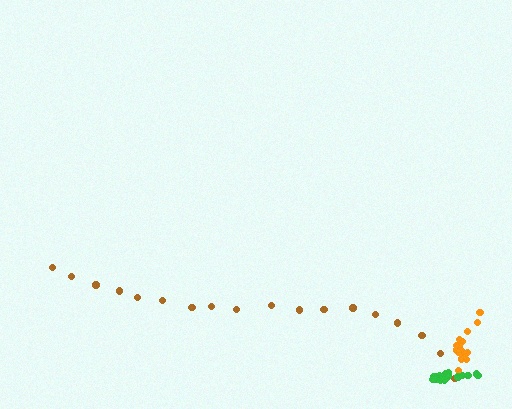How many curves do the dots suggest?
There are 3 distinct paths.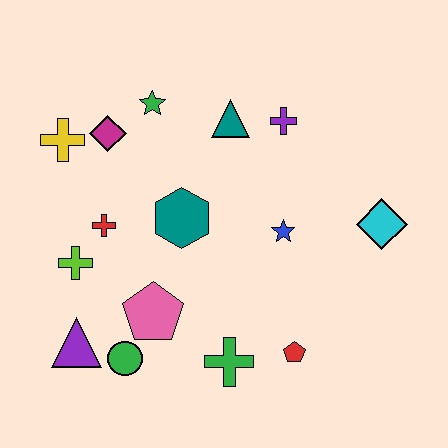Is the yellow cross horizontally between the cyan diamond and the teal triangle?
No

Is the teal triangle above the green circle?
Yes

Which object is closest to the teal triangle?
The purple cross is closest to the teal triangle.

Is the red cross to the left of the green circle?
Yes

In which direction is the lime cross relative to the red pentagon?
The lime cross is to the left of the red pentagon.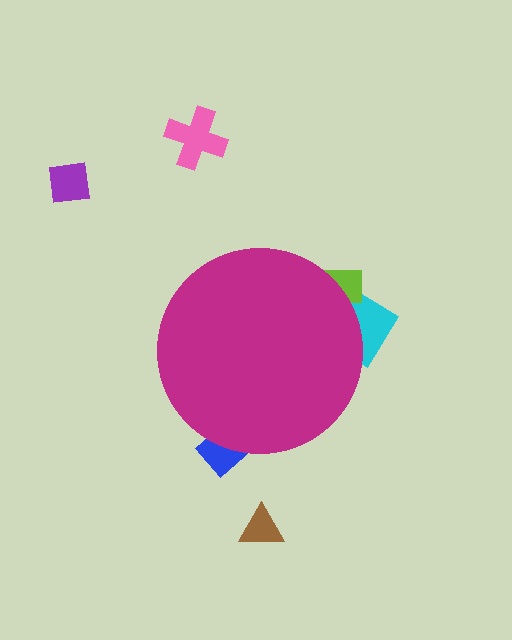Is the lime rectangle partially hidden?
Yes, the lime rectangle is partially hidden behind the magenta circle.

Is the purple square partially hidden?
No, the purple square is fully visible.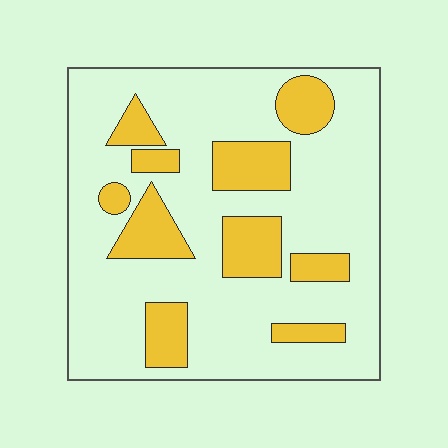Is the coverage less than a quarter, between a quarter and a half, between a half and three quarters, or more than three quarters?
Less than a quarter.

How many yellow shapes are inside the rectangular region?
10.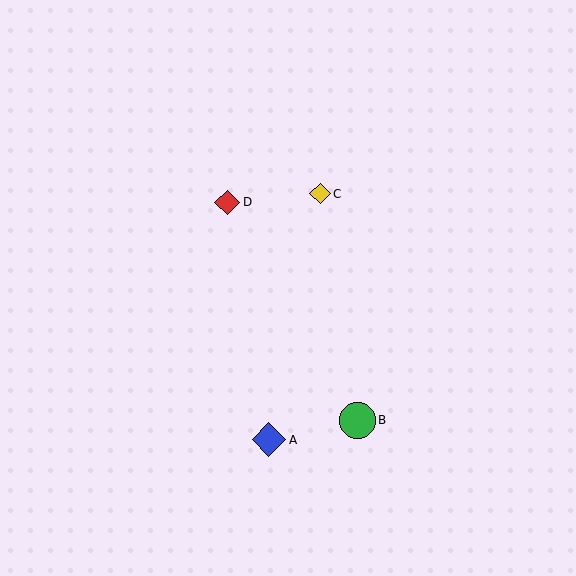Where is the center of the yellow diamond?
The center of the yellow diamond is at (320, 194).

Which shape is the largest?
The green circle (labeled B) is the largest.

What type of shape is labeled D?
Shape D is a red diamond.